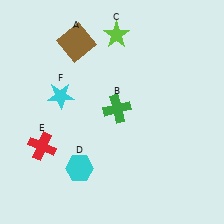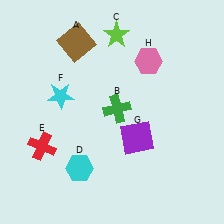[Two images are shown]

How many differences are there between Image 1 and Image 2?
There are 2 differences between the two images.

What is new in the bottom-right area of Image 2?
A purple square (G) was added in the bottom-right area of Image 2.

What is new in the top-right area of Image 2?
A pink hexagon (H) was added in the top-right area of Image 2.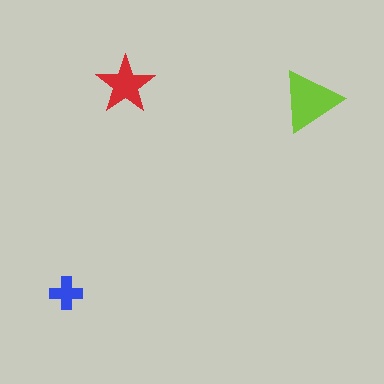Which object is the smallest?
The blue cross.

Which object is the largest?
The lime triangle.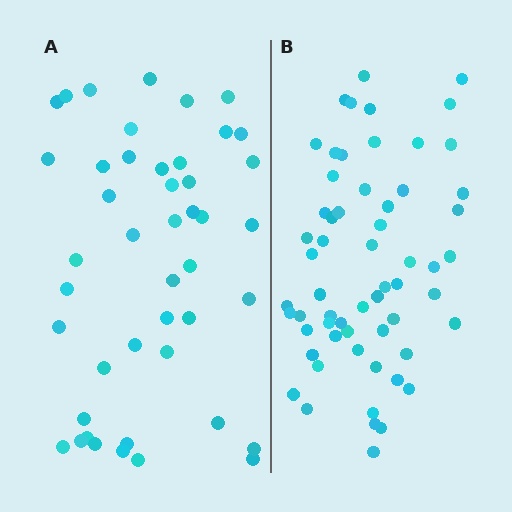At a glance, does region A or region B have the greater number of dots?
Region B (the right region) has more dots.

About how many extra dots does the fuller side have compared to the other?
Region B has approximately 15 more dots than region A.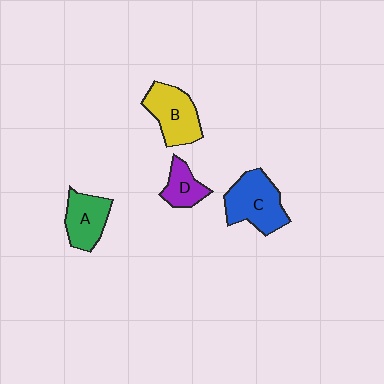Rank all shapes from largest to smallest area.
From largest to smallest: C (blue), B (yellow), A (green), D (purple).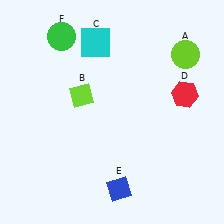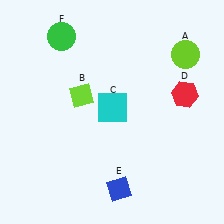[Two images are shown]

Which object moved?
The cyan square (C) moved down.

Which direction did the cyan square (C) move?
The cyan square (C) moved down.